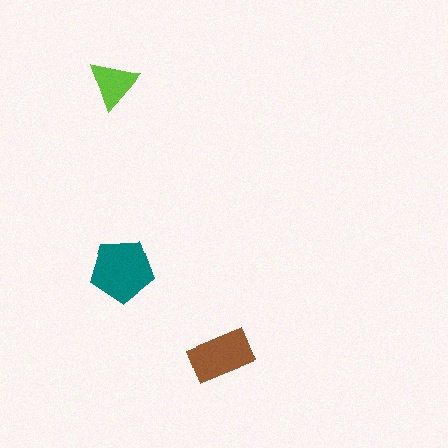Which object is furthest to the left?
The lime triangle is leftmost.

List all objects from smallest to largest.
The lime triangle, the brown rectangle, the teal pentagon.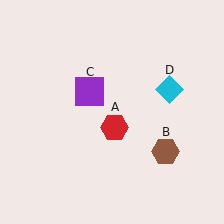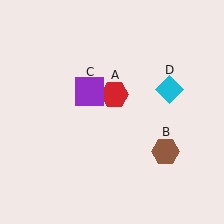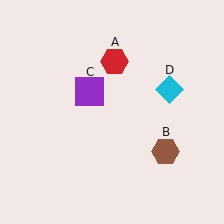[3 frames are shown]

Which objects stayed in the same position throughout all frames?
Brown hexagon (object B) and purple square (object C) and cyan diamond (object D) remained stationary.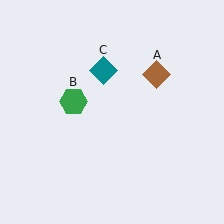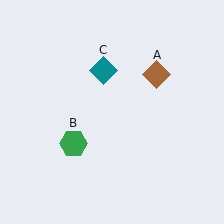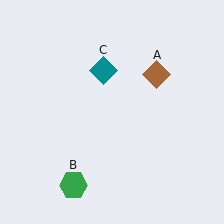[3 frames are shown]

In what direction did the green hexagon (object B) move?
The green hexagon (object B) moved down.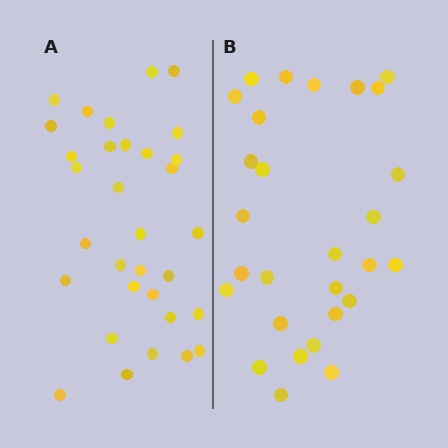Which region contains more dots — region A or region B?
Region A (the left region) has more dots.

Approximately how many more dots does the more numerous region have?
Region A has about 4 more dots than region B.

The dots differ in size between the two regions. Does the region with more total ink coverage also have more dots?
No. Region B has more total ink coverage because its dots are larger, but region A actually contains more individual dots. Total area can be misleading — the number of items is what matters here.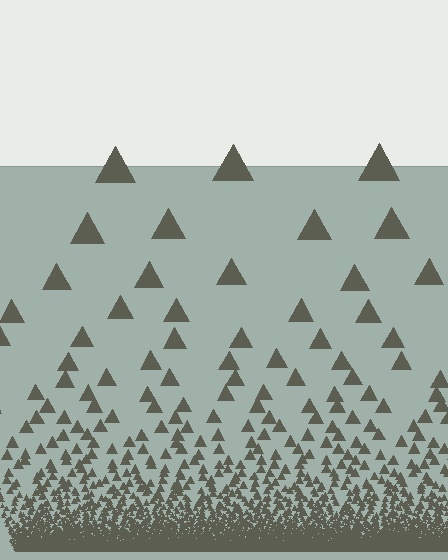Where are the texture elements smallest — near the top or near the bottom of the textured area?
Near the bottom.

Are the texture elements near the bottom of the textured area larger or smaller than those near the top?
Smaller. The gradient is inverted — elements near the bottom are smaller and denser.